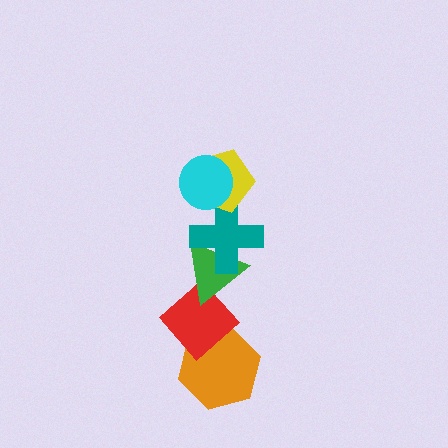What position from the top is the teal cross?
The teal cross is 3rd from the top.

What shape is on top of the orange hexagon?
The red diamond is on top of the orange hexagon.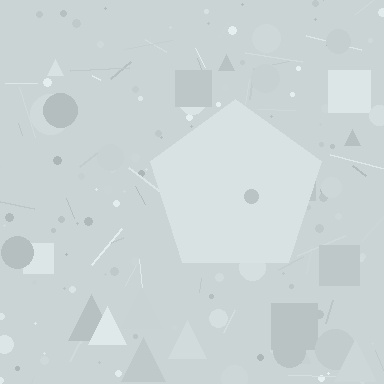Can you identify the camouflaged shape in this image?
The camouflaged shape is a pentagon.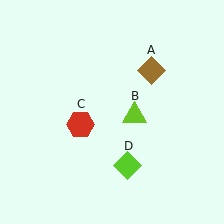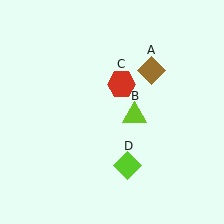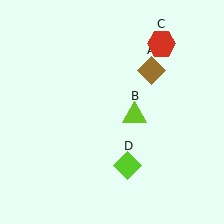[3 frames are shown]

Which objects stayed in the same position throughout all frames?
Brown diamond (object A) and lime triangle (object B) and lime diamond (object D) remained stationary.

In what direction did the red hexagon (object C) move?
The red hexagon (object C) moved up and to the right.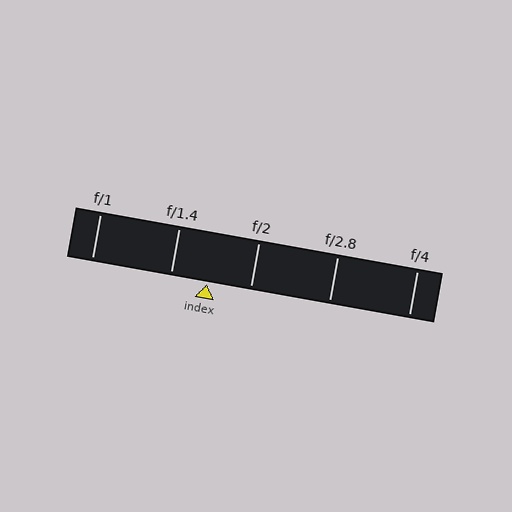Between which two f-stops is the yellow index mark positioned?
The index mark is between f/1.4 and f/2.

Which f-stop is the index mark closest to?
The index mark is closest to f/1.4.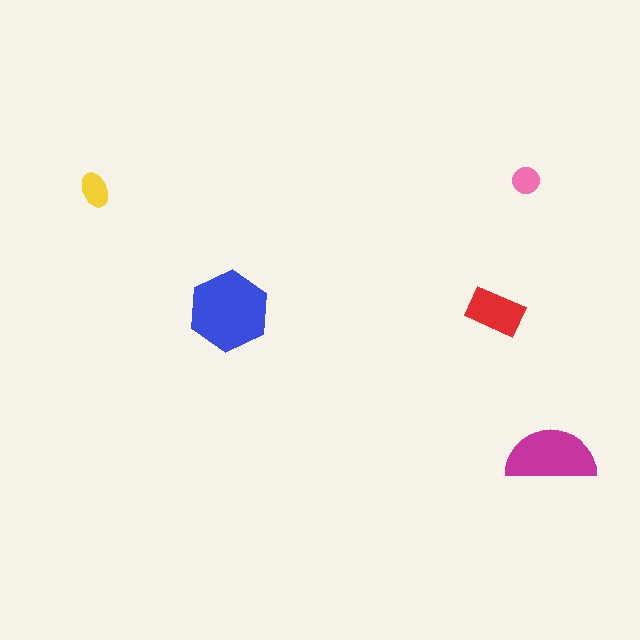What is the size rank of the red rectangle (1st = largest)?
3rd.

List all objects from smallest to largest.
The pink circle, the yellow ellipse, the red rectangle, the magenta semicircle, the blue hexagon.